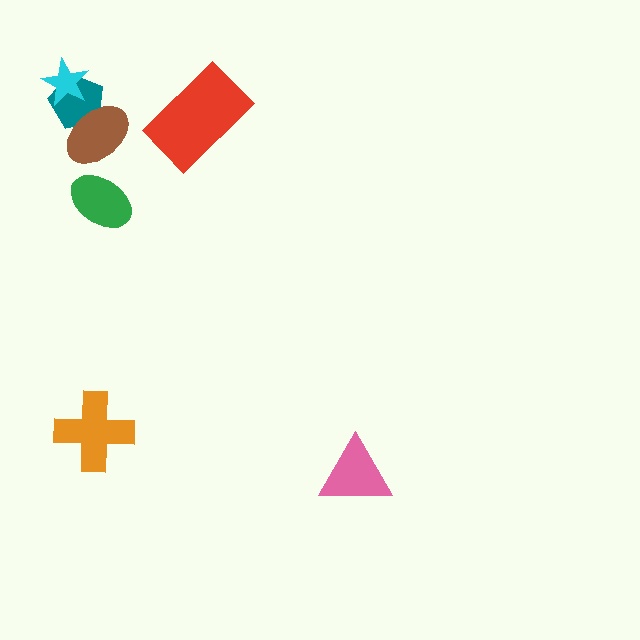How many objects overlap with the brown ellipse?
1 object overlaps with the brown ellipse.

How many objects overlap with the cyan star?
1 object overlaps with the cyan star.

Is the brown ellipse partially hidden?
No, no other shape covers it.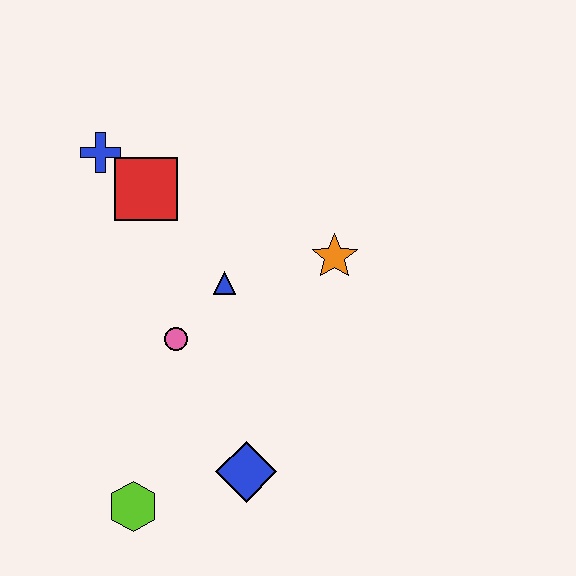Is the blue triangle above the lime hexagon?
Yes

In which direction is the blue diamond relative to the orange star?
The blue diamond is below the orange star.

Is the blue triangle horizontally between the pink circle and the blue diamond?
Yes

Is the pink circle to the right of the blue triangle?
No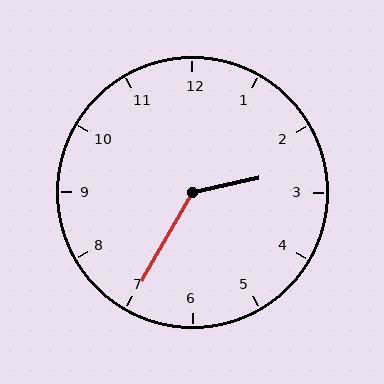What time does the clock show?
2:35.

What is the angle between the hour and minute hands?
Approximately 132 degrees.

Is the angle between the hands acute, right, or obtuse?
It is obtuse.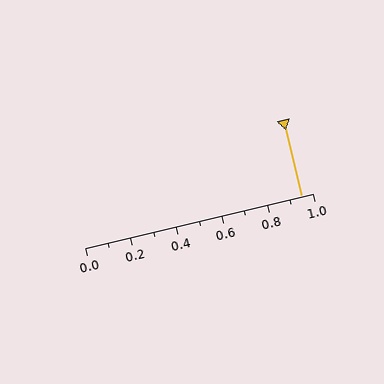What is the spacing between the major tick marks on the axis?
The major ticks are spaced 0.2 apart.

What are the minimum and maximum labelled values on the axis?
The axis runs from 0.0 to 1.0.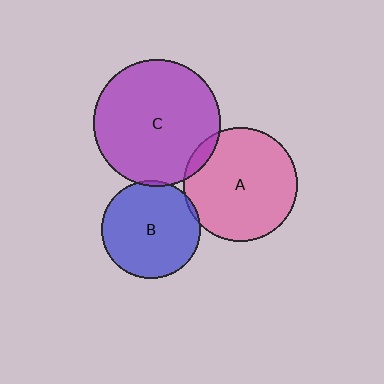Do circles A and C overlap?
Yes.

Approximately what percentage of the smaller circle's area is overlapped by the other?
Approximately 5%.